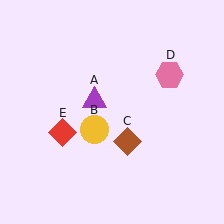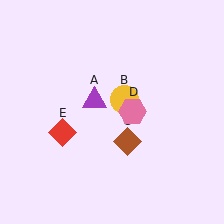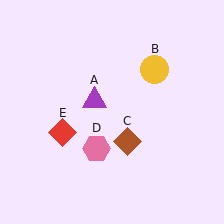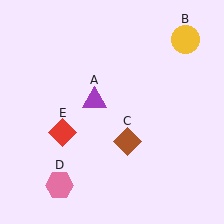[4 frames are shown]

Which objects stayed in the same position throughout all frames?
Purple triangle (object A) and brown diamond (object C) and red diamond (object E) remained stationary.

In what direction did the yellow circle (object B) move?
The yellow circle (object B) moved up and to the right.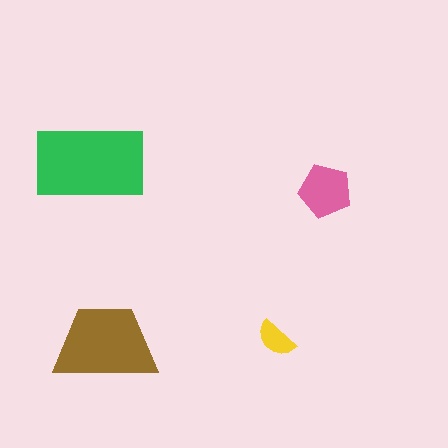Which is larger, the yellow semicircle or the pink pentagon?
The pink pentagon.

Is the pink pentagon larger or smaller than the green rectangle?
Smaller.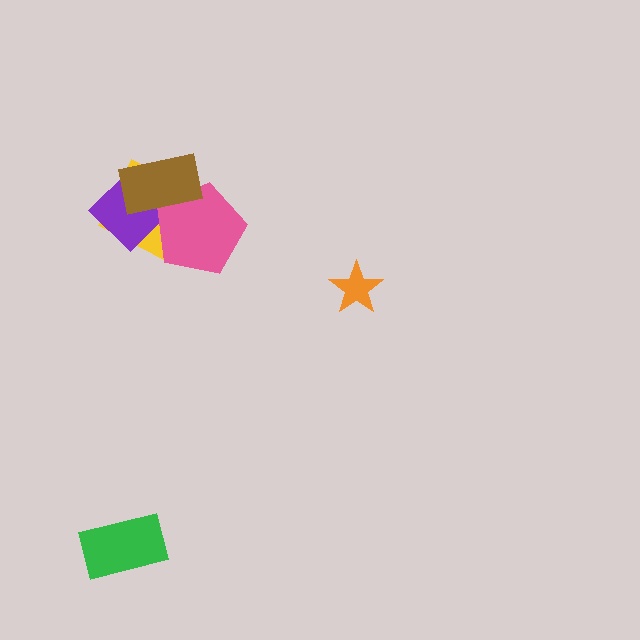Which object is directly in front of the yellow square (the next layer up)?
The purple diamond is directly in front of the yellow square.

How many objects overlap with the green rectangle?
0 objects overlap with the green rectangle.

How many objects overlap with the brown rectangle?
3 objects overlap with the brown rectangle.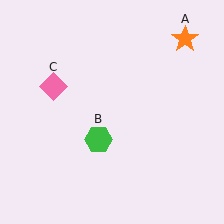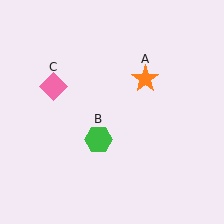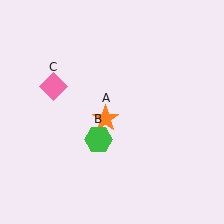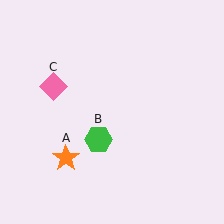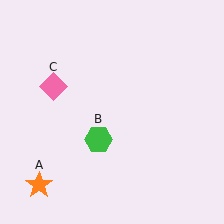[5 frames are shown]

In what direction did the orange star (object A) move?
The orange star (object A) moved down and to the left.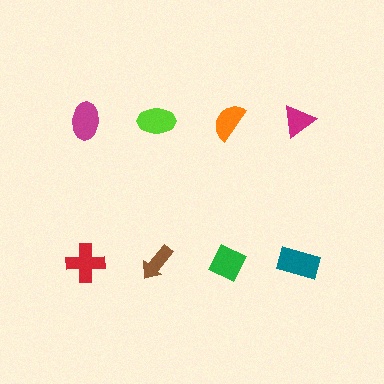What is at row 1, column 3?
An orange semicircle.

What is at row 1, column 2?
A lime ellipse.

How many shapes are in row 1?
4 shapes.